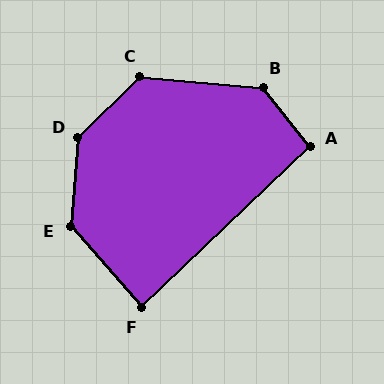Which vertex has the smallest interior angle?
F, at approximately 87 degrees.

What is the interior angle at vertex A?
Approximately 95 degrees (obtuse).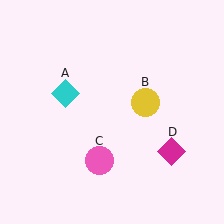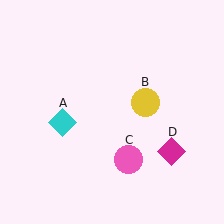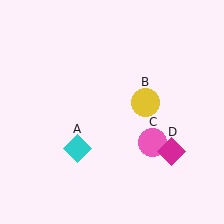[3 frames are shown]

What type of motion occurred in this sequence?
The cyan diamond (object A), pink circle (object C) rotated counterclockwise around the center of the scene.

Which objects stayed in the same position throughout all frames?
Yellow circle (object B) and magenta diamond (object D) remained stationary.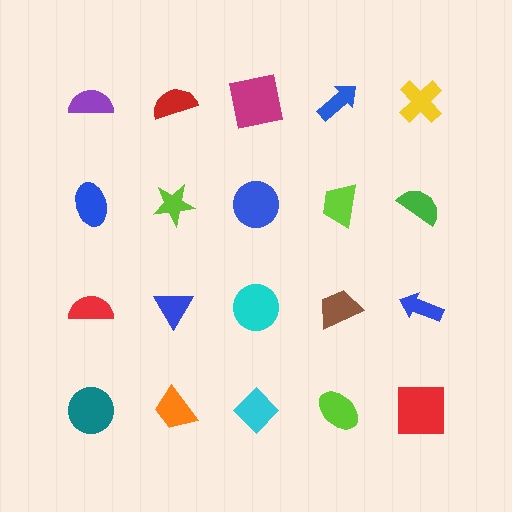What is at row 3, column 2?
A blue triangle.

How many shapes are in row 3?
5 shapes.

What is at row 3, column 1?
A red semicircle.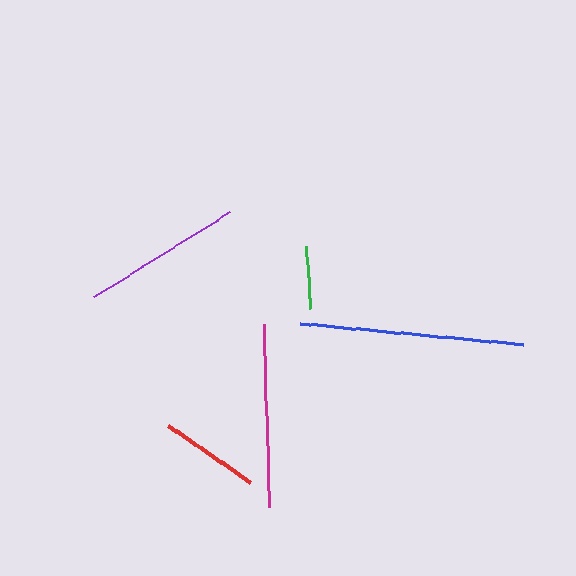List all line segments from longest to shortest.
From longest to shortest: blue, magenta, purple, red, green.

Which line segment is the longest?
The blue line is the longest at approximately 224 pixels.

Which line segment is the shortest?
The green line is the shortest at approximately 63 pixels.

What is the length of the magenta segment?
The magenta segment is approximately 185 pixels long.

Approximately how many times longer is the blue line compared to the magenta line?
The blue line is approximately 1.2 times the length of the magenta line.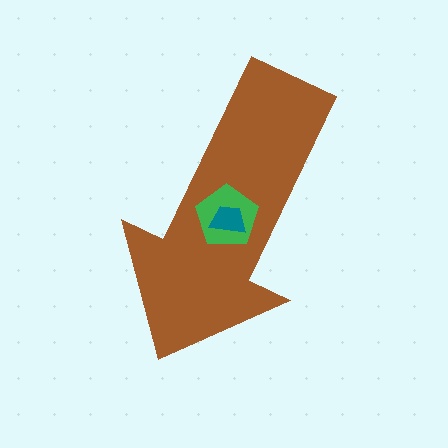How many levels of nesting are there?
3.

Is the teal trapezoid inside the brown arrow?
Yes.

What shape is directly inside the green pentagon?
The teal trapezoid.